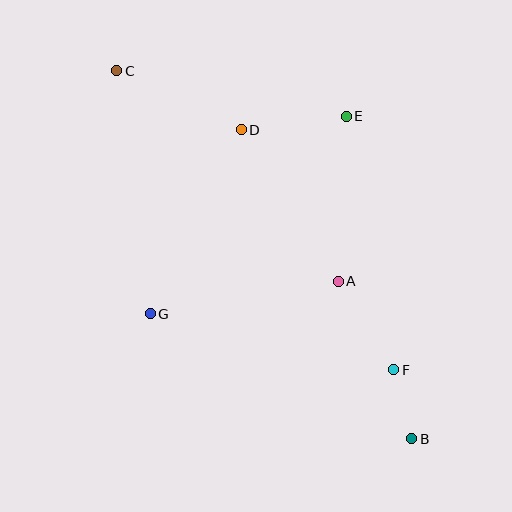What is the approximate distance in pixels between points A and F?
The distance between A and F is approximately 104 pixels.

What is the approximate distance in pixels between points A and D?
The distance between A and D is approximately 180 pixels.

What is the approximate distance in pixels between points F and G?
The distance between F and G is approximately 250 pixels.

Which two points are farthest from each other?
Points B and C are farthest from each other.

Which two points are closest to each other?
Points B and F are closest to each other.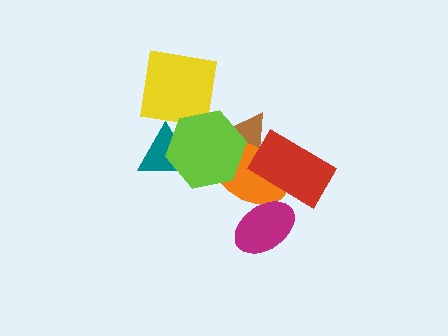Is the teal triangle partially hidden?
Yes, it is partially covered by another shape.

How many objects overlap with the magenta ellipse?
1 object overlaps with the magenta ellipse.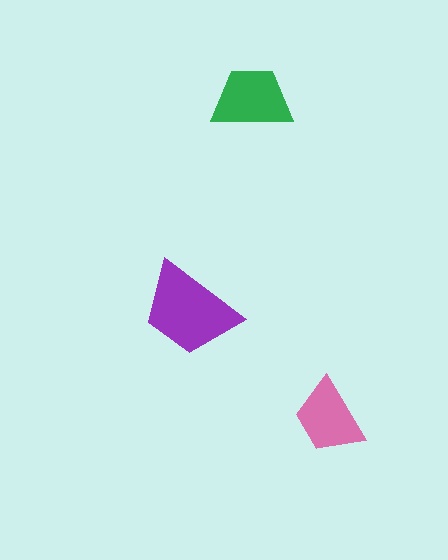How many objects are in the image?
There are 3 objects in the image.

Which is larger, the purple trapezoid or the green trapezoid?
The purple one.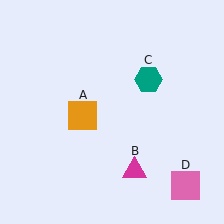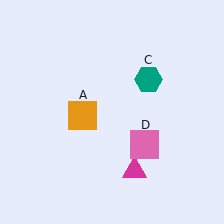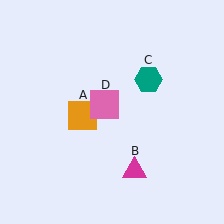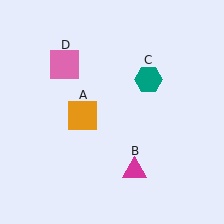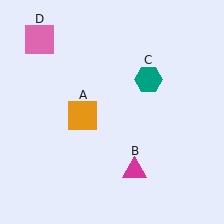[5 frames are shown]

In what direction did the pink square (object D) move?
The pink square (object D) moved up and to the left.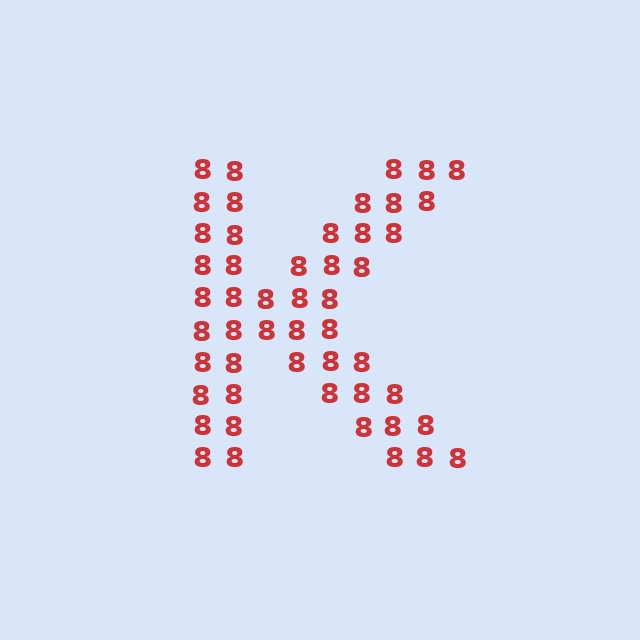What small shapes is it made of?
It is made of small digit 8's.